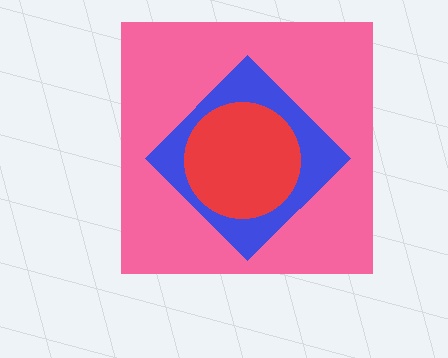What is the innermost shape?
The red circle.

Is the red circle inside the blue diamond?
Yes.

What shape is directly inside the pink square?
The blue diamond.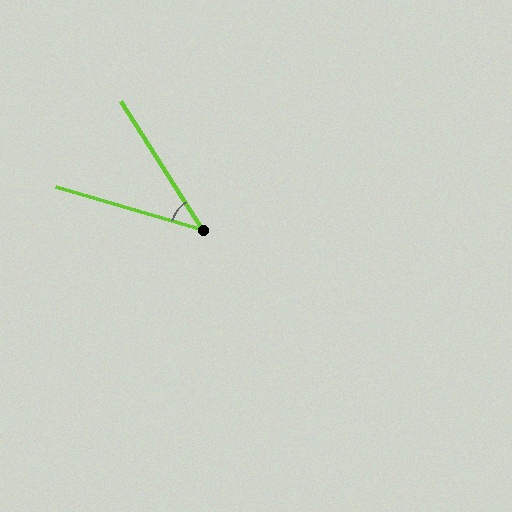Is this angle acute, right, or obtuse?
It is acute.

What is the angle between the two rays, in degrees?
Approximately 41 degrees.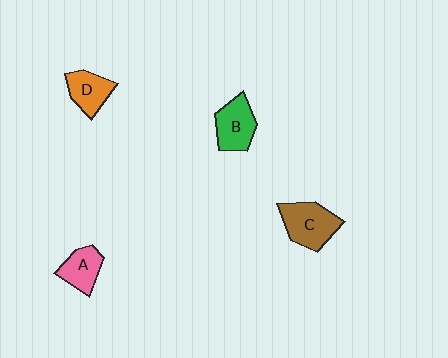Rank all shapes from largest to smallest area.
From largest to smallest: C (brown), B (green), D (orange), A (pink).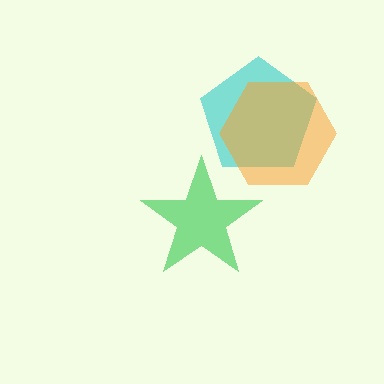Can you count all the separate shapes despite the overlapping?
Yes, there are 3 separate shapes.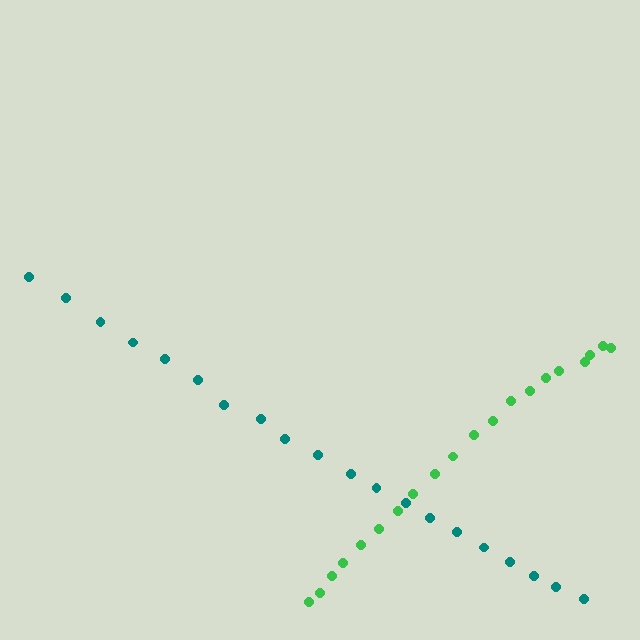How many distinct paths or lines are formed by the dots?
There are 2 distinct paths.